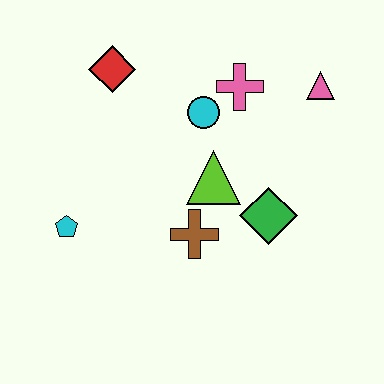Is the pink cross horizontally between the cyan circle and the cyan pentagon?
No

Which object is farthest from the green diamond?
The red diamond is farthest from the green diamond.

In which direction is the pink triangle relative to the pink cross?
The pink triangle is to the right of the pink cross.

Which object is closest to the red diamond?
The cyan circle is closest to the red diamond.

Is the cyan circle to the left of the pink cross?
Yes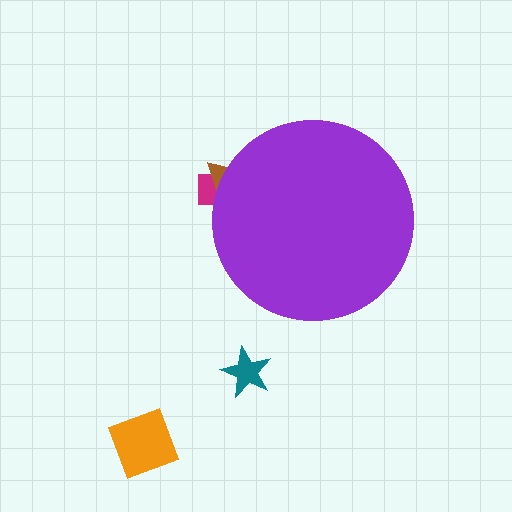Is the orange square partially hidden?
No, the orange square is fully visible.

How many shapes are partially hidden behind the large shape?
2 shapes are partially hidden.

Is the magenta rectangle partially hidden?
Yes, the magenta rectangle is partially hidden behind the purple circle.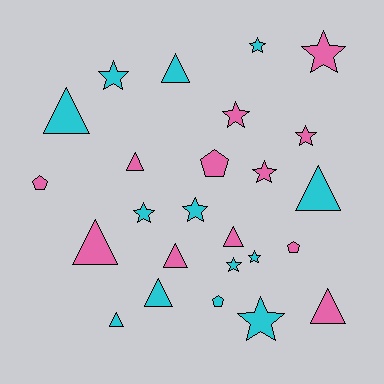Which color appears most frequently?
Cyan, with 13 objects.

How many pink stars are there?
There are 4 pink stars.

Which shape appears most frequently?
Star, with 11 objects.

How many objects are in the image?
There are 25 objects.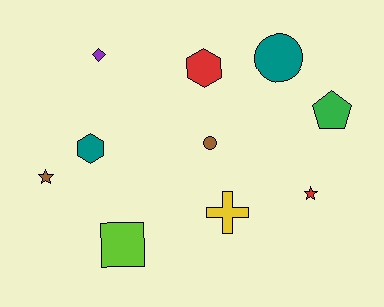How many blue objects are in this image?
There are no blue objects.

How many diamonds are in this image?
There is 1 diamond.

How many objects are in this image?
There are 10 objects.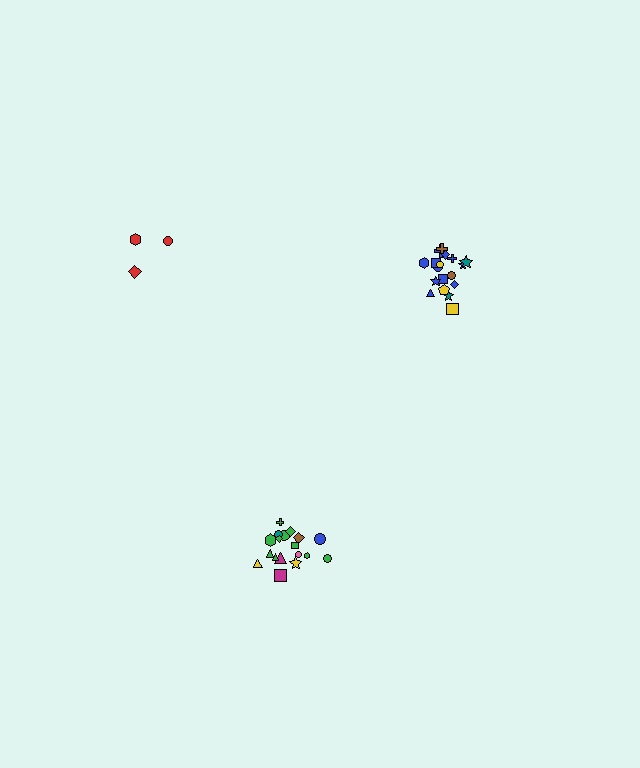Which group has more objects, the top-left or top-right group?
The top-right group.